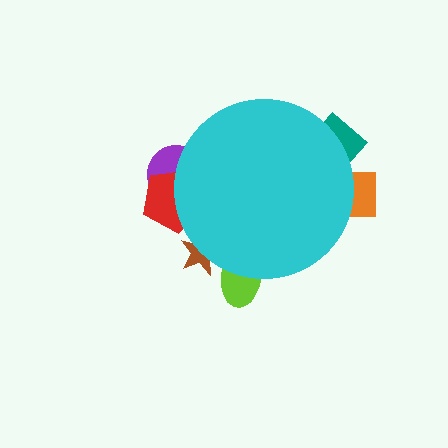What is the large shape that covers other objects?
A cyan circle.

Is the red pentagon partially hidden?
Yes, the red pentagon is partially hidden behind the cyan circle.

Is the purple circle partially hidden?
Yes, the purple circle is partially hidden behind the cyan circle.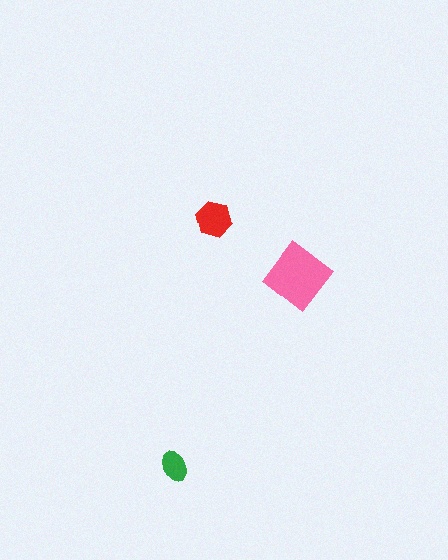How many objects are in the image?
There are 3 objects in the image.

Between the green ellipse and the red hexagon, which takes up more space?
The red hexagon.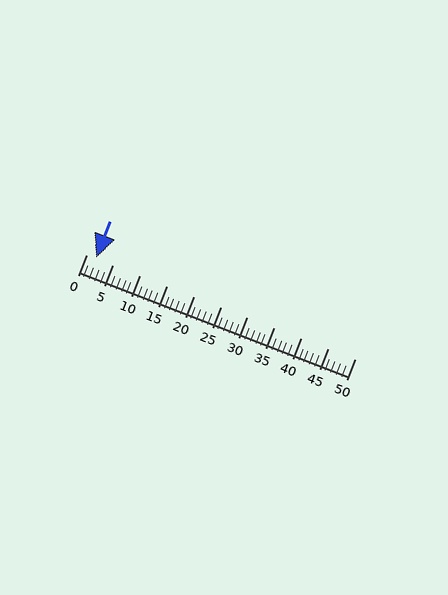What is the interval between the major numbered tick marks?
The major tick marks are spaced 5 units apart.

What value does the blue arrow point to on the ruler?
The blue arrow points to approximately 2.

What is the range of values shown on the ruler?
The ruler shows values from 0 to 50.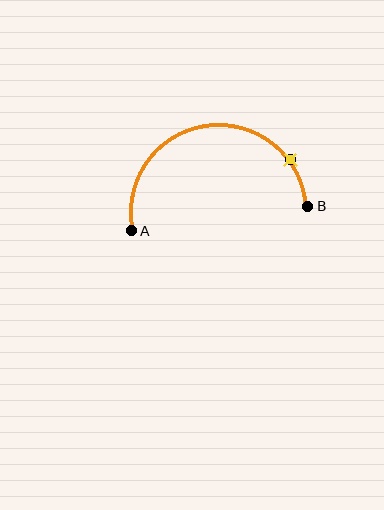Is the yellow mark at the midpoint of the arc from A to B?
No. The yellow mark lies on the arc but is closer to endpoint B. The arc midpoint would be at the point on the curve equidistant along the arc from both A and B.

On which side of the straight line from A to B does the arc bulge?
The arc bulges above the straight line connecting A and B.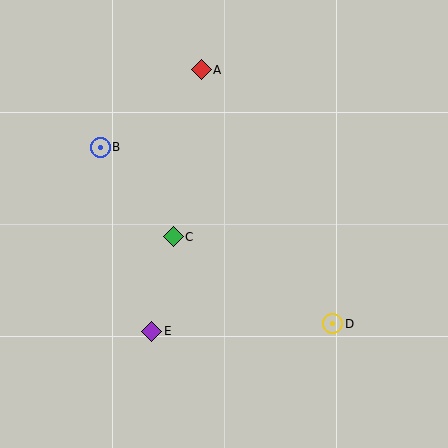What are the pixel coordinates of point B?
Point B is at (100, 147).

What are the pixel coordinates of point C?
Point C is at (173, 237).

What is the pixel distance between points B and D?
The distance between B and D is 292 pixels.